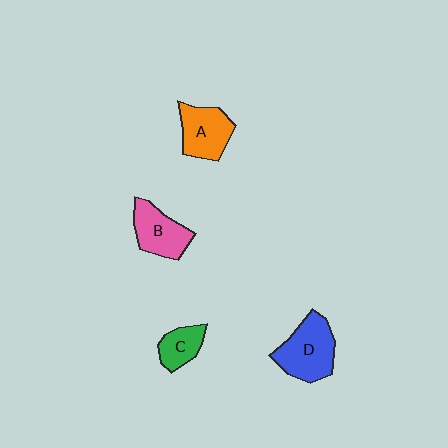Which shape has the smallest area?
Shape C (green).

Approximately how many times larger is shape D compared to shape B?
Approximately 1.3 times.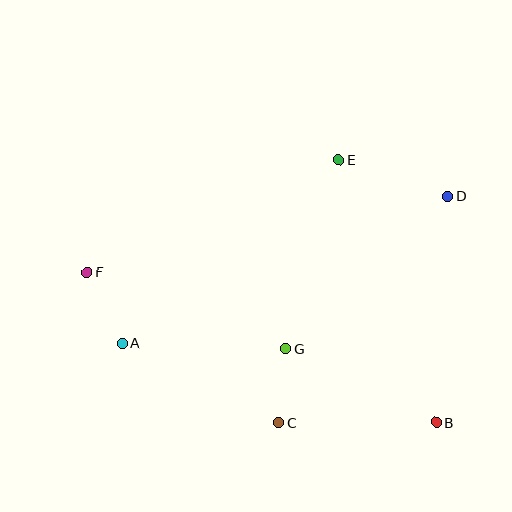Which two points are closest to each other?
Points C and G are closest to each other.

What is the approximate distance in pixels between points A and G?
The distance between A and G is approximately 164 pixels.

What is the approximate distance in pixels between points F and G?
The distance between F and G is approximately 213 pixels.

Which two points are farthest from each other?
Points B and F are farthest from each other.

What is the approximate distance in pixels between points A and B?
The distance between A and B is approximately 324 pixels.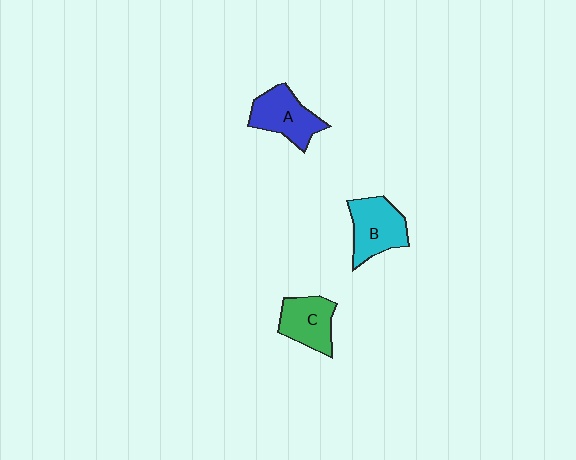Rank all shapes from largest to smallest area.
From largest to smallest: B (cyan), A (blue), C (green).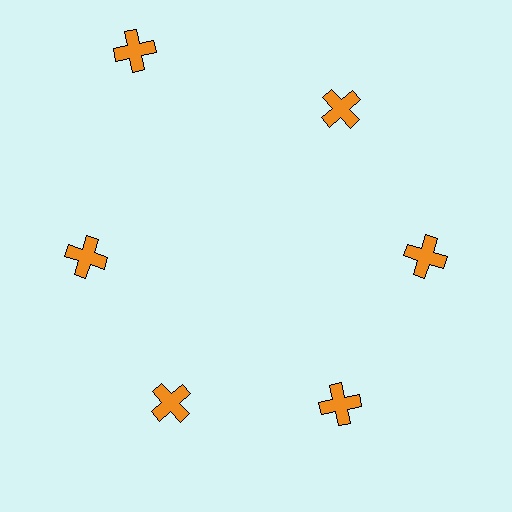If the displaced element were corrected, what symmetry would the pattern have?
It would have 6-fold rotational symmetry — the pattern would map onto itself every 60 degrees.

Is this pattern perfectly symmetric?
No. The 6 orange crosses are arranged in a ring, but one element near the 11 o'clock position is pushed outward from the center, breaking the 6-fold rotational symmetry.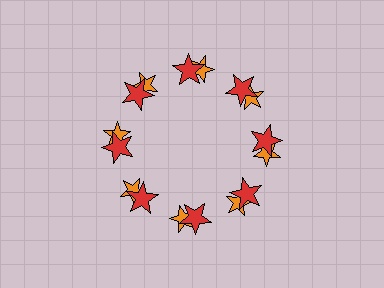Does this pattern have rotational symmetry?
Yes, this pattern has 8-fold rotational symmetry. It looks the same after rotating 45 degrees around the center.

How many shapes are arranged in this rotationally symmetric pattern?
There are 16 shapes, arranged in 8 groups of 2.